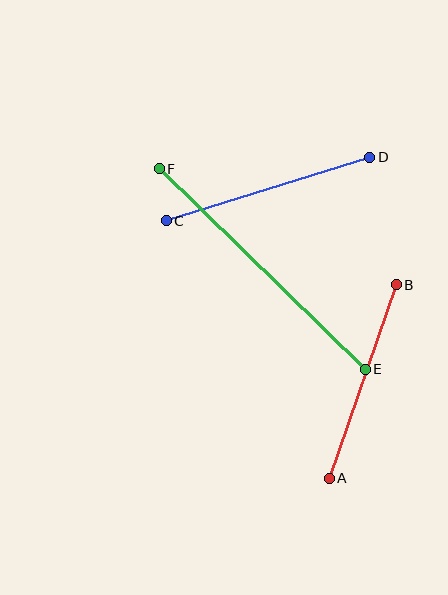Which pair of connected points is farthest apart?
Points E and F are farthest apart.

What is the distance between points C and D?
The distance is approximately 213 pixels.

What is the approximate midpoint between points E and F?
The midpoint is at approximately (262, 269) pixels.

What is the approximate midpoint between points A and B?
The midpoint is at approximately (363, 382) pixels.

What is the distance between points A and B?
The distance is approximately 205 pixels.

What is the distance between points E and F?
The distance is approximately 288 pixels.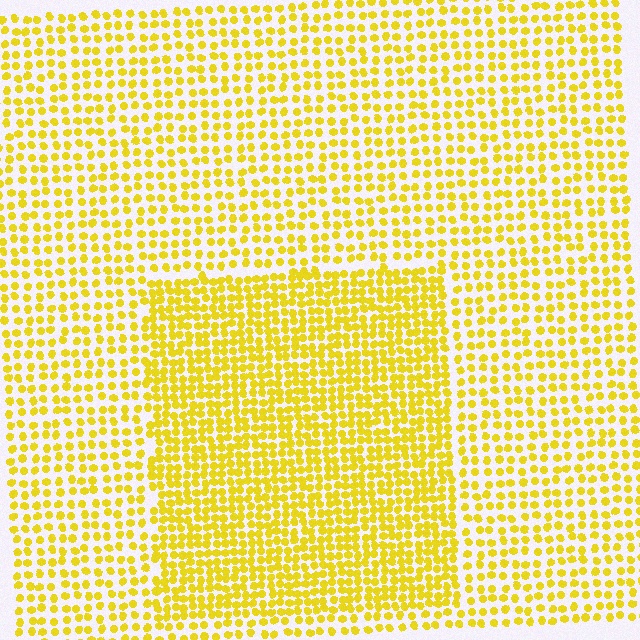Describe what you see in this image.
The image contains small yellow elements arranged at two different densities. A rectangle-shaped region is visible where the elements are more densely packed than the surrounding area.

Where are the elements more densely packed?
The elements are more densely packed inside the rectangle boundary.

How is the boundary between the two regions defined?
The boundary is defined by a change in element density (approximately 1.7x ratio). All elements are the same color, size, and shape.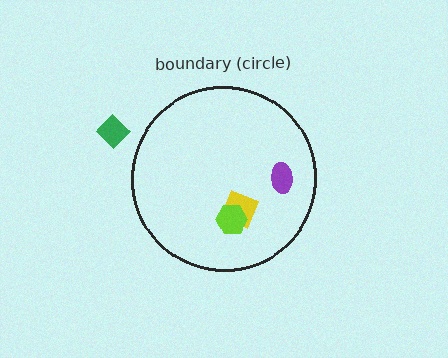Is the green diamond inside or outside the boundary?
Outside.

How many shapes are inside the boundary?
3 inside, 1 outside.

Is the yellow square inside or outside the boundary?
Inside.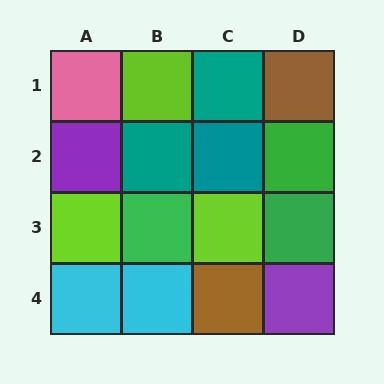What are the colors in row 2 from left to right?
Purple, teal, teal, green.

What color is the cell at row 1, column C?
Teal.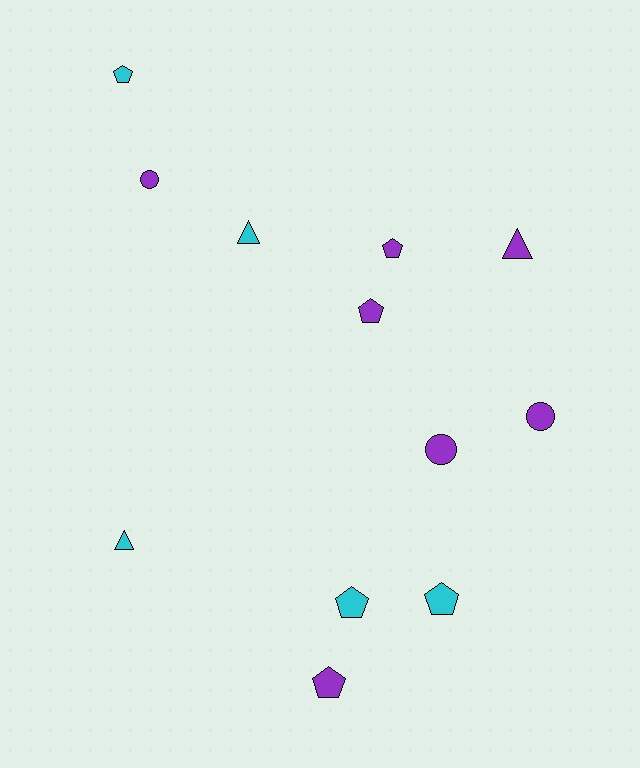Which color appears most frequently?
Purple, with 7 objects.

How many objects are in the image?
There are 12 objects.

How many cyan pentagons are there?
There are 3 cyan pentagons.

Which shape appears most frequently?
Pentagon, with 6 objects.